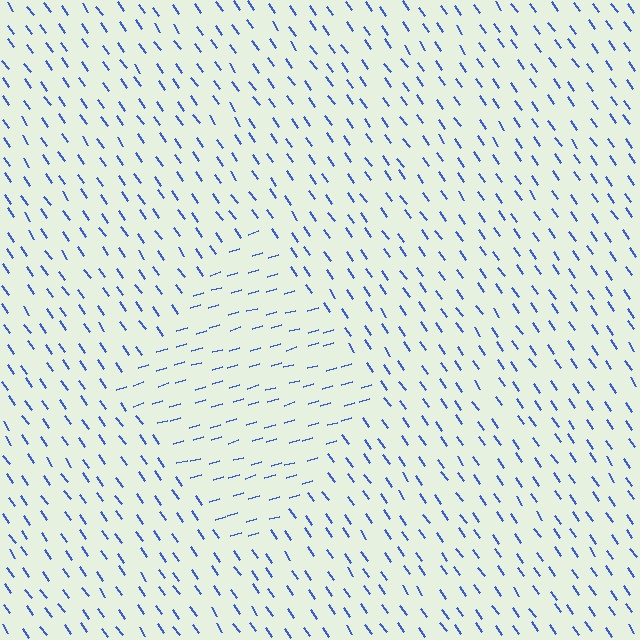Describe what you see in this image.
The image is filled with small blue line segments. A diamond region in the image has lines oriented differently from the surrounding lines, creating a visible texture boundary.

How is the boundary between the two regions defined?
The boundary is defined purely by a change in line orientation (approximately 71 degrees difference). All lines are the same color and thickness.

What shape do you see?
I see a diamond.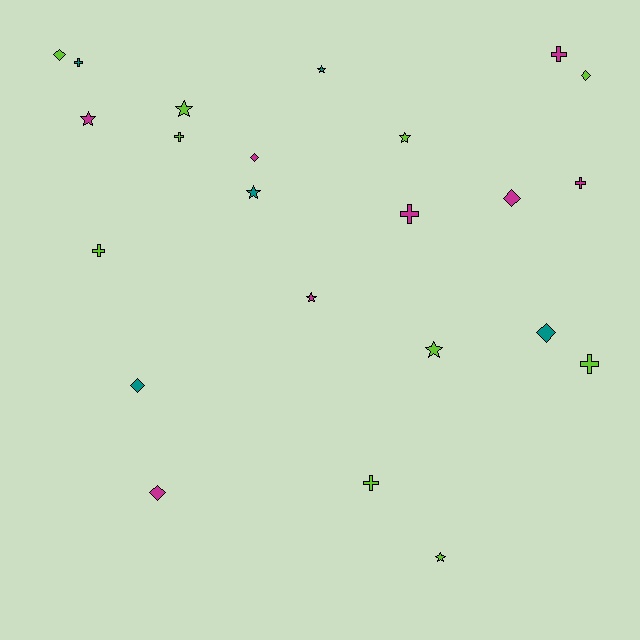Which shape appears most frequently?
Star, with 8 objects.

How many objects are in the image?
There are 23 objects.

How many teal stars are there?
There are 2 teal stars.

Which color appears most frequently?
Lime, with 10 objects.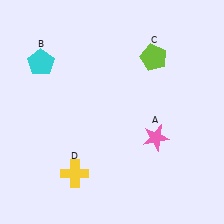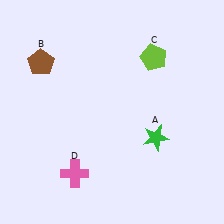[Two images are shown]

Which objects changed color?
A changed from pink to green. B changed from cyan to brown. D changed from yellow to pink.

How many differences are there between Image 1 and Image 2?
There are 3 differences between the two images.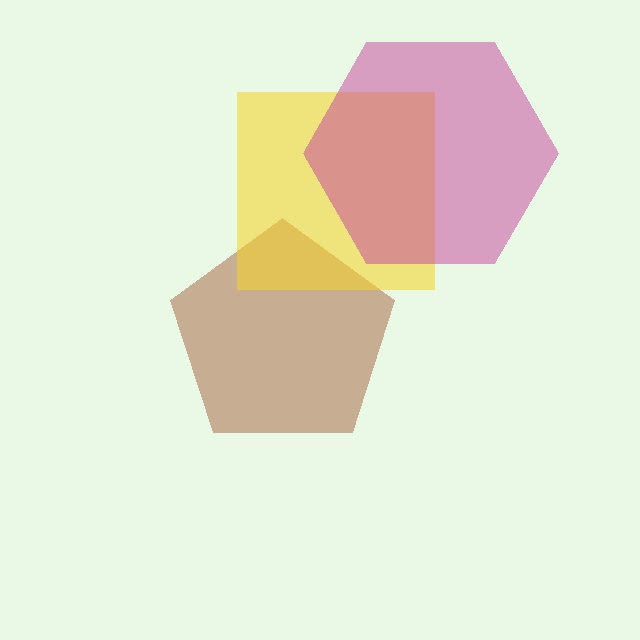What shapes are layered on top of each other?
The layered shapes are: a brown pentagon, a yellow square, a magenta hexagon.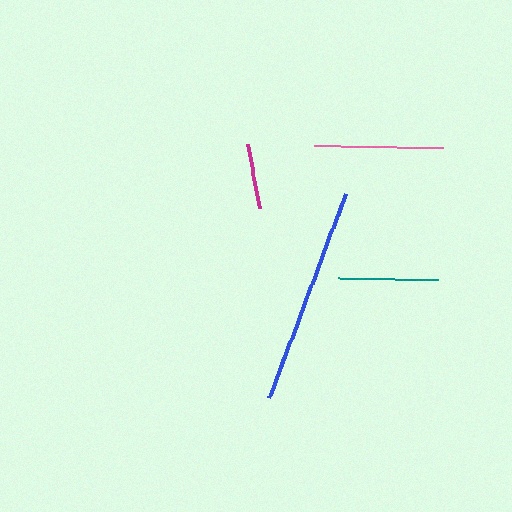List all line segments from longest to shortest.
From longest to shortest: blue, pink, teal, magenta.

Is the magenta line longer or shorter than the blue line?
The blue line is longer than the magenta line.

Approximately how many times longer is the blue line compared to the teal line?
The blue line is approximately 2.2 times the length of the teal line.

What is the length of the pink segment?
The pink segment is approximately 129 pixels long.